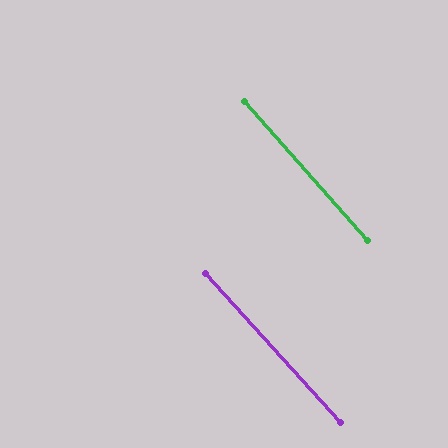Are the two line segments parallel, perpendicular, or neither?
Parallel — their directions differ by only 1.0°.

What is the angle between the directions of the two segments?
Approximately 1 degree.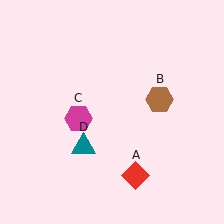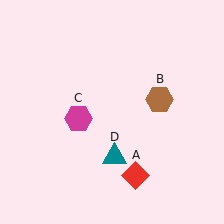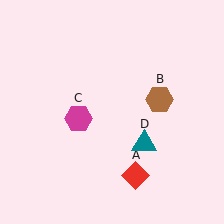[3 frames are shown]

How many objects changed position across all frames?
1 object changed position: teal triangle (object D).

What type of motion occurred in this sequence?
The teal triangle (object D) rotated counterclockwise around the center of the scene.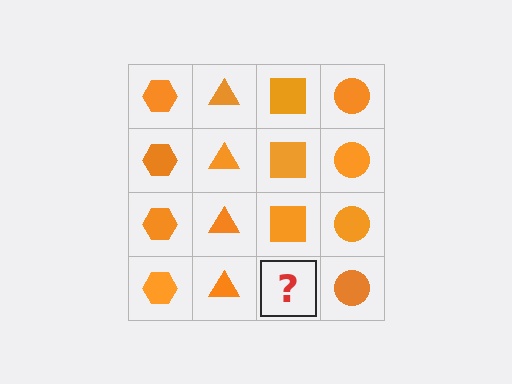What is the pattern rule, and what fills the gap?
The rule is that each column has a consistent shape. The gap should be filled with an orange square.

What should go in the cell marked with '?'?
The missing cell should contain an orange square.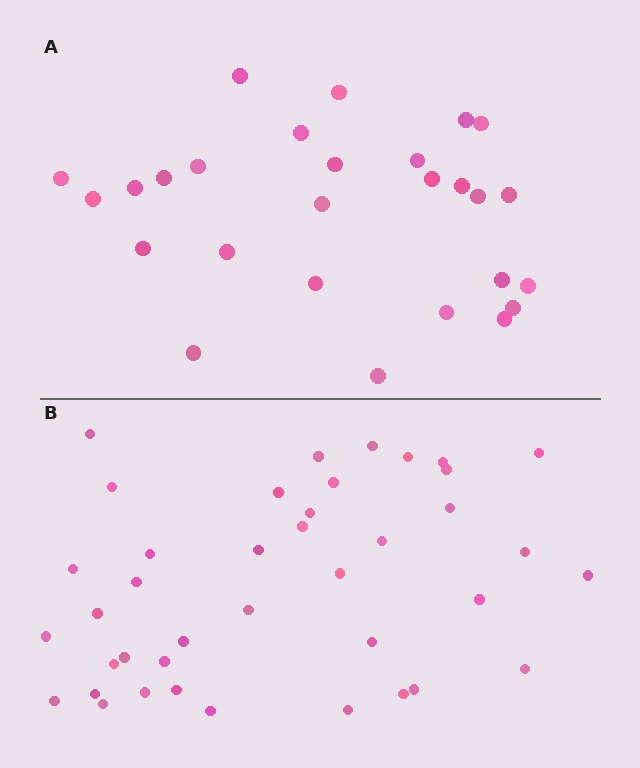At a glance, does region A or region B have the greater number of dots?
Region B (the bottom region) has more dots.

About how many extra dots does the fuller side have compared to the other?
Region B has approximately 15 more dots than region A.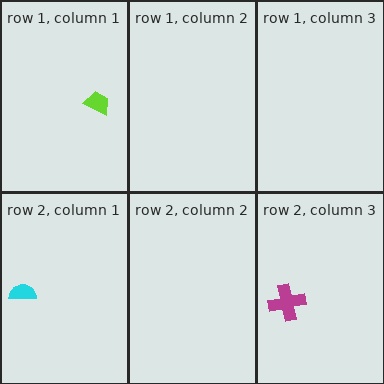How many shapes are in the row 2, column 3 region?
1.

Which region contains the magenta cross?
The row 2, column 3 region.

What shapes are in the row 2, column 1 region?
The cyan semicircle.